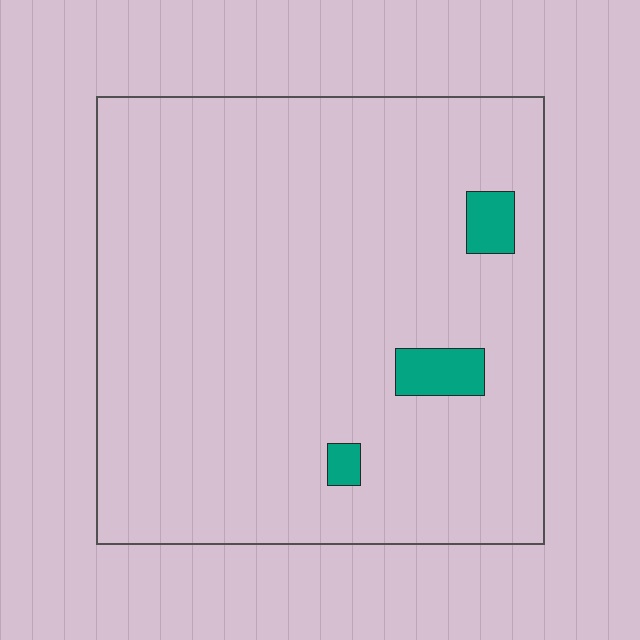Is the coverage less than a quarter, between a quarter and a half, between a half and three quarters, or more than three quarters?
Less than a quarter.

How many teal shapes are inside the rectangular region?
3.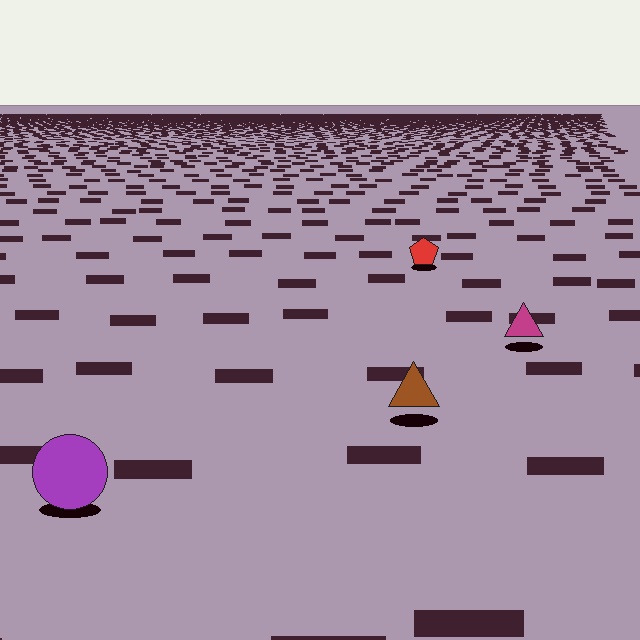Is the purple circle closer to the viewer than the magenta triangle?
Yes. The purple circle is closer — you can tell from the texture gradient: the ground texture is coarser near it.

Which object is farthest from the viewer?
The red pentagon is farthest from the viewer. It appears smaller and the ground texture around it is denser.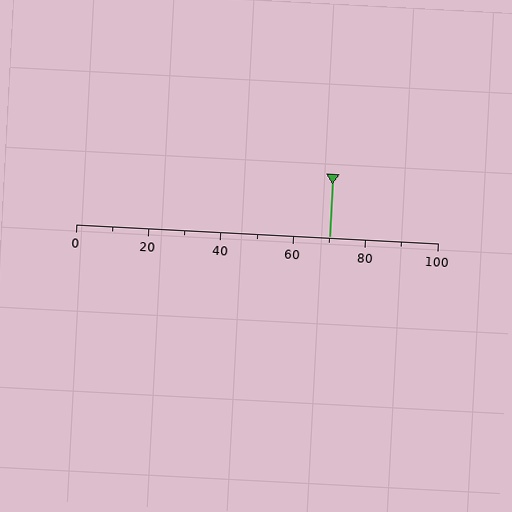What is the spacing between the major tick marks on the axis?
The major ticks are spaced 20 apart.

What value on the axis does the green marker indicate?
The marker indicates approximately 70.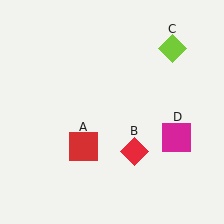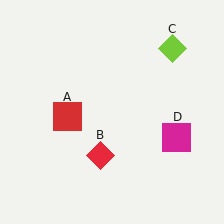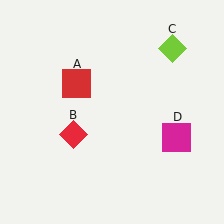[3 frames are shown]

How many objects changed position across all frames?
2 objects changed position: red square (object A), red diamond (object B).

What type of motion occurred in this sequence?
The red square (object A), red diamond (object B) rotated clockwise around the center of the scene.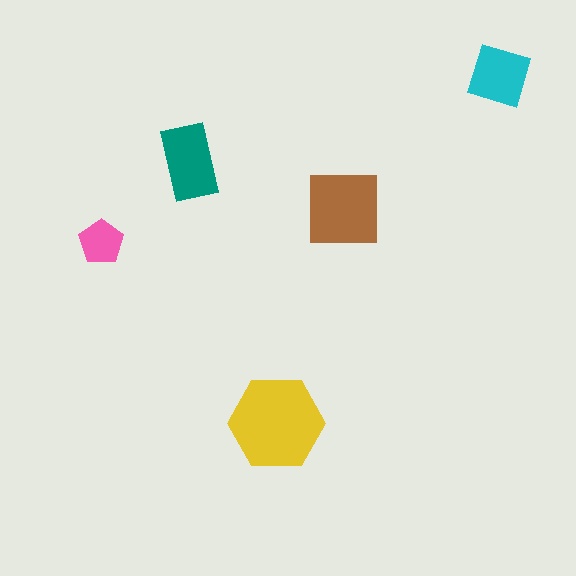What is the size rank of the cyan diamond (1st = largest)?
4th.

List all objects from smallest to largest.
The pink pentagon, the cyan diamond, the teal rectangle, the brown square, the yellow hexagon.